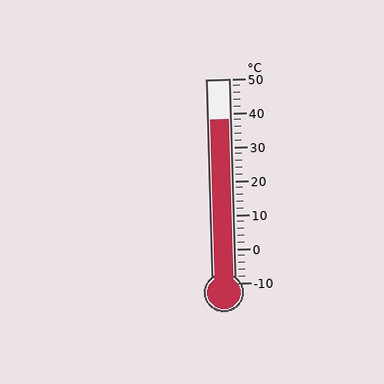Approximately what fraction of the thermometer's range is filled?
The thermometer is filled to approximately 80% of its range.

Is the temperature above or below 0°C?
The temperature is above 0°C.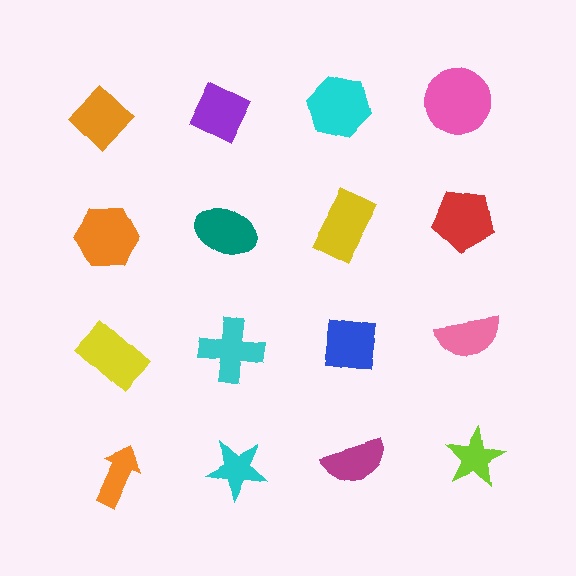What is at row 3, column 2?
A cyan cross.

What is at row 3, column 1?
A yellow rectangle.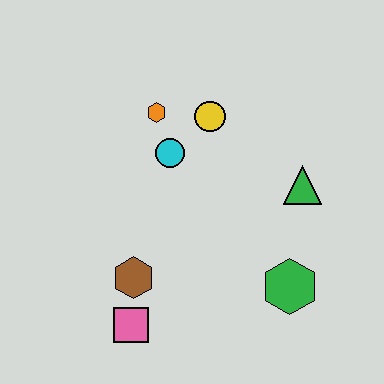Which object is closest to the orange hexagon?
The cyan circle is closest to the orange hexagon.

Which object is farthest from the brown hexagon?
The green triangle is farthest from the brown hexagon.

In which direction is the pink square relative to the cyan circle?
The pink square is below the cyan circle.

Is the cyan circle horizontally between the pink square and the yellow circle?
Yes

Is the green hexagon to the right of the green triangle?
No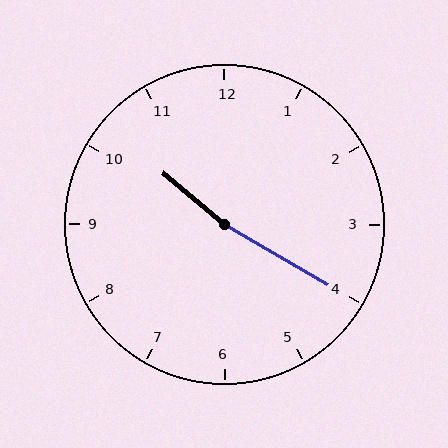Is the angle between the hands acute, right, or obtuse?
It is obtuse.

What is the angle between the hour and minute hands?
Approximately 170 degrees.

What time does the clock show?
10:20.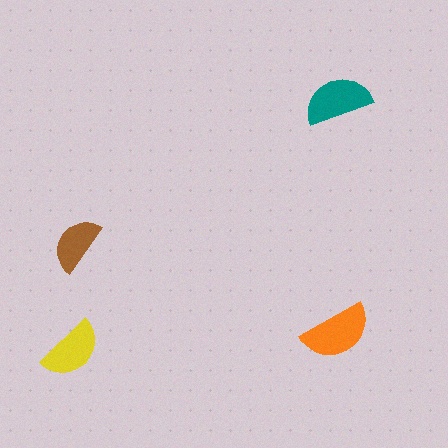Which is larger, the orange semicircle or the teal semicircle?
The orange one.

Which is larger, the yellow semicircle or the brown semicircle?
The yellow one.